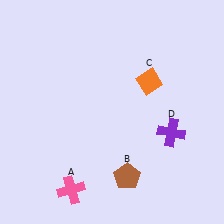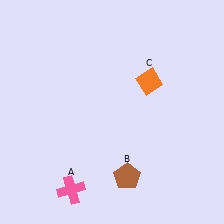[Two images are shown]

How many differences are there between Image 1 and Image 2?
There is 1 difference between the two images.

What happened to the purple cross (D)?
The purple cross (D) was removed in Image 2. It was in the bottom-right area of Image 1.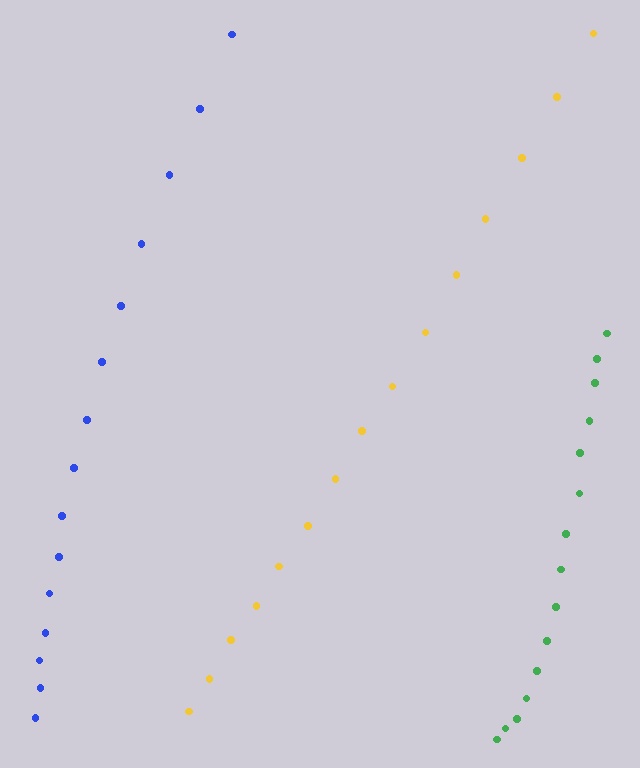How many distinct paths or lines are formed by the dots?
There are 3 distinct paths.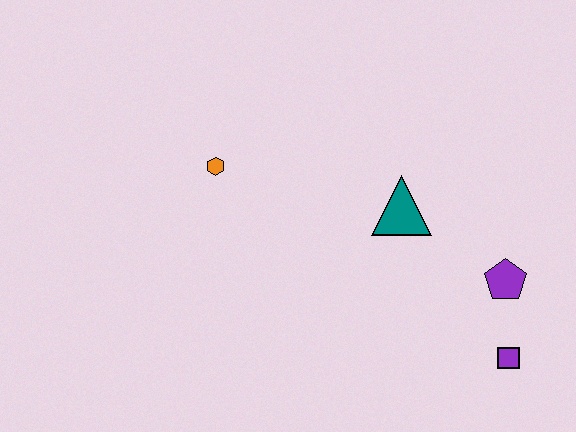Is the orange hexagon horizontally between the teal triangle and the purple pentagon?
No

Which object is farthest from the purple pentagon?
The orange hexagon is farthest from the purple pentagon.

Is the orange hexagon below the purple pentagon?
No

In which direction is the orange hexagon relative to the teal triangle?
The orange hexagon is to the left of the teal triangle.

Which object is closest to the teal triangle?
The purple pentagon is closest to the teal triangle.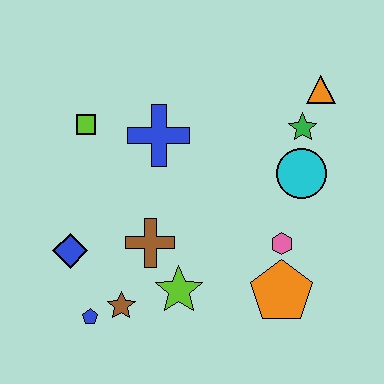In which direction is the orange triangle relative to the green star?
The orange triangle is above the green star.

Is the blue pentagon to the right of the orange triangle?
No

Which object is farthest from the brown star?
The orange triangle is farthest from the brown star.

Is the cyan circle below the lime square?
Yes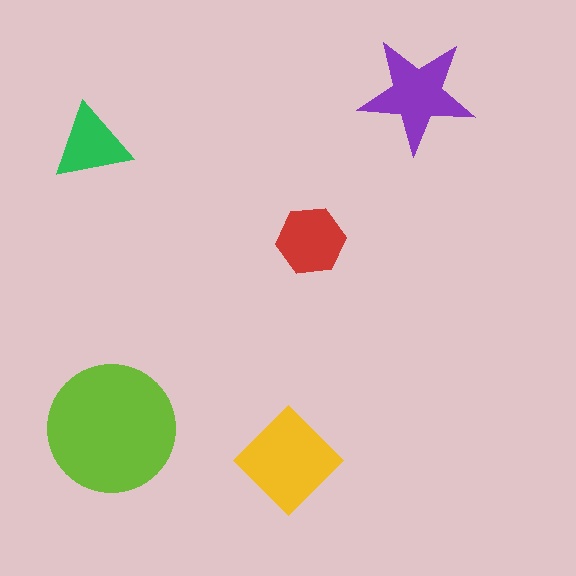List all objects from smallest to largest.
The green triangle, the red hexagon, the purple star, the yellow diamond, the lime circle.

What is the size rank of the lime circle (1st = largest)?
1st.